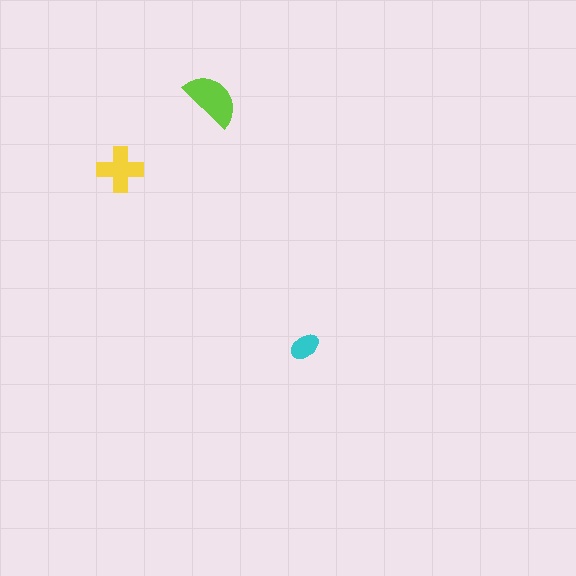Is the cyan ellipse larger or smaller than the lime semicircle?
Smaller.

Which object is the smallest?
The cyan ellipse.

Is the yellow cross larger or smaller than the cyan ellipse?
Larger.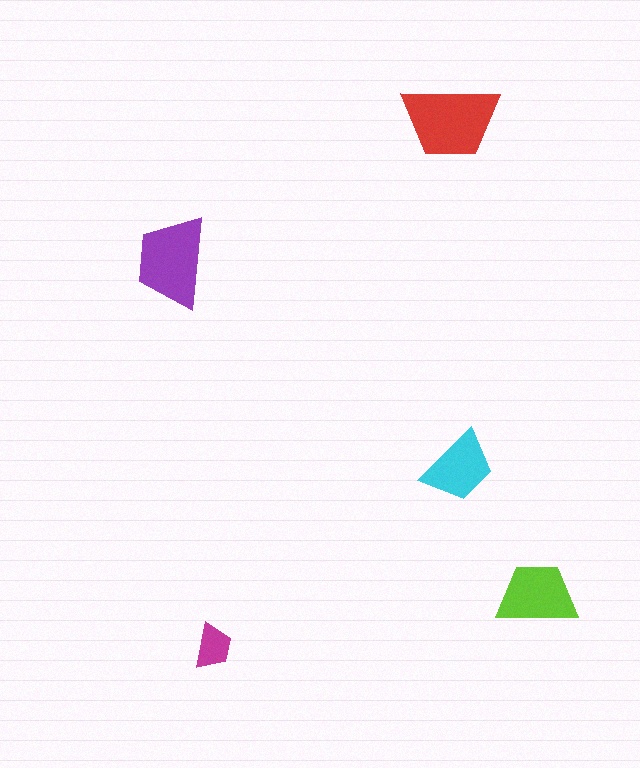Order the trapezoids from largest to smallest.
the red one, the purple one, the lime one, the cyan one, the magenta one.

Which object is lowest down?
The magenta trapezoid is bottommost.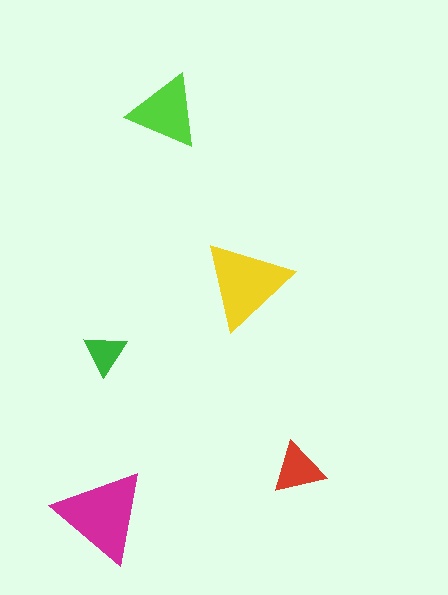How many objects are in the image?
There are 5 objects in the image.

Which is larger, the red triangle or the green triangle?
The red one.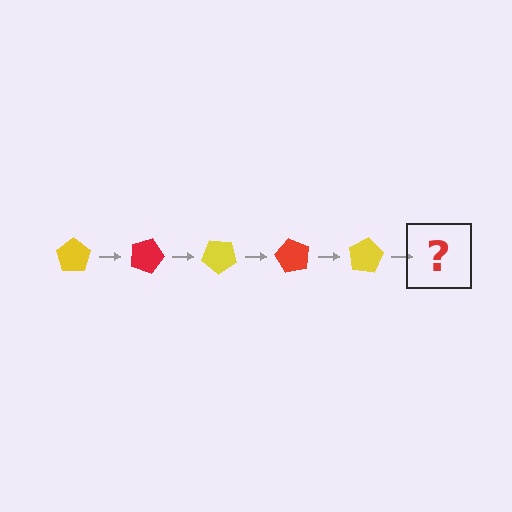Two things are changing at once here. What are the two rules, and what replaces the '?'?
The two rules are that it rotates 20 degrees each step and the color cycles through yellow and red. The '?' should be a red pentagon, rotated 100 degrees from the start.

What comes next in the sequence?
The next element should be a red pentagon, rotated 100 degrees from the start.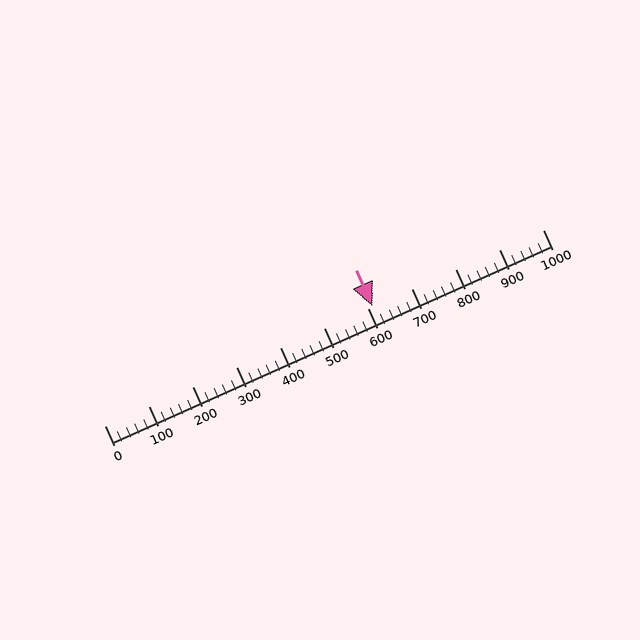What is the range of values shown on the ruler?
The ruler shows values from 0 to 1000.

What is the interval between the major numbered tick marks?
The major tick marks are spaced 100 units apart.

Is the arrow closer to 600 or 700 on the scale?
The arrow is closer to 600.